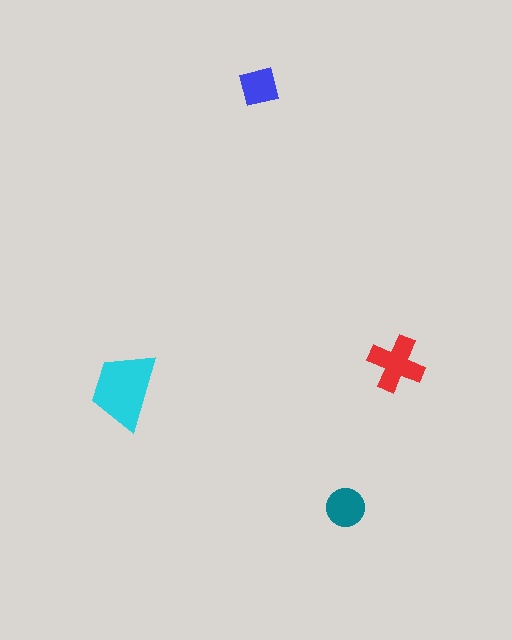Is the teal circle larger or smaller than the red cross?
Smaller.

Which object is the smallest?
The blue square.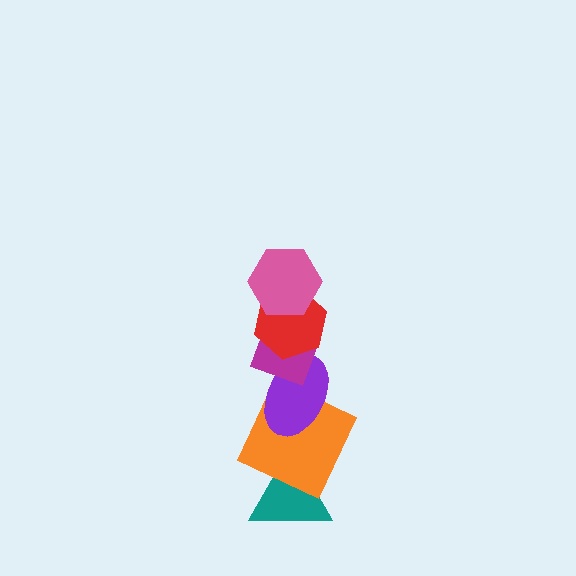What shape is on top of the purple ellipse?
The magenta diamond is on top of the purple ellipse.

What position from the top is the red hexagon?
The red hexagon is 2nd from the top.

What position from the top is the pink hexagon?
The pink hexagon is 1st from the top.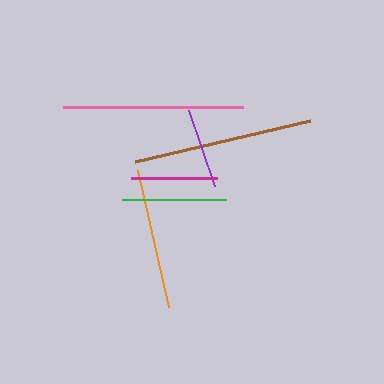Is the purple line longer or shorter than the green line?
The green line is longer than the purple line.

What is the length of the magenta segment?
The magenta segment is approximately 86 pixels long.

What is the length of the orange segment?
The orange segment is approximately 141 pixels long.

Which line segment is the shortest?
The purple line is the shortest at approximately 80 pixels.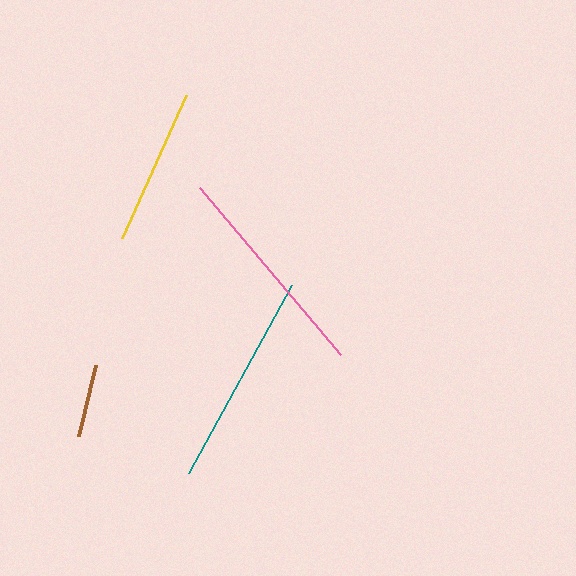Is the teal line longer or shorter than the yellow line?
The teal line is longer than the yellow line.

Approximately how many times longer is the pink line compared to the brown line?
The pink line is approximately 3.0 times the length of the brown line.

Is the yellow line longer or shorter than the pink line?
The pink line is longer than the yellow line.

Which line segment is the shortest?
The brown line is the shortest at approximately 73 pixels.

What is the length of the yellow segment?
The yellow segment is approximately 156 pixels long.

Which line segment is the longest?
The pink line is the longest at approximately 218 pixels.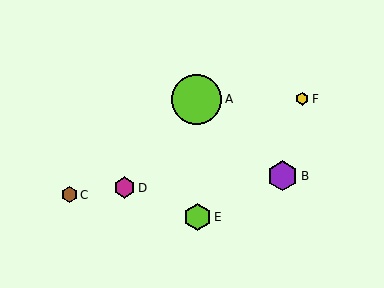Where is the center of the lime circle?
The center of the lime circle is at (197, 99).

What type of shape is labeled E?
Shape E is a lime hexagon.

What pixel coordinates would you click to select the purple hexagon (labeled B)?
Click at (283, 176) to select the purple hexagon B.